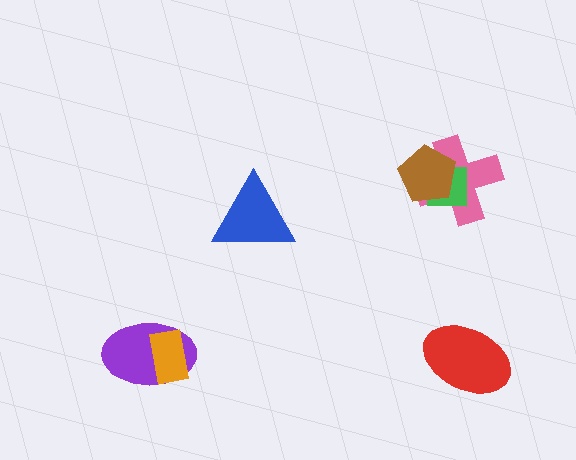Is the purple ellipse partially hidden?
Yes, it is partially covered by another shape.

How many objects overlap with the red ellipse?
0 objects overlap with the red ellipse.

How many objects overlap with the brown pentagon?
2 objects overlap with the brown pentagon.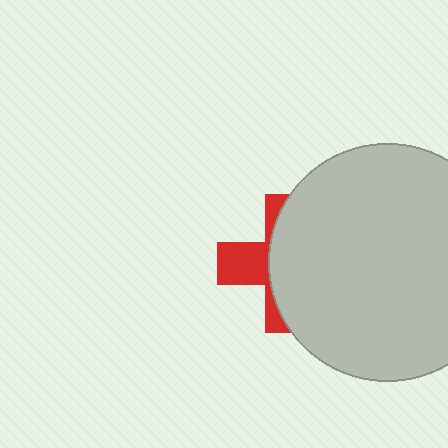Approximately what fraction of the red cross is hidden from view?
Roughly 66% of the red cross is hidden behind the light gray circle.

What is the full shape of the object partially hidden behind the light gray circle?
The partially hidden object is a red cross.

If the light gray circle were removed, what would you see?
You would see the complete red cross.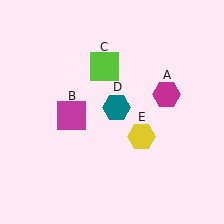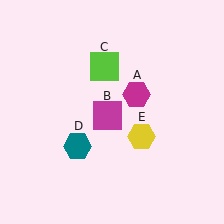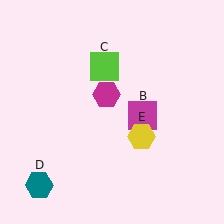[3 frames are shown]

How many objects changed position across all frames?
3 objects changed position: magenta hexagon (object A), magenta square (object B), teal hexagon (object D).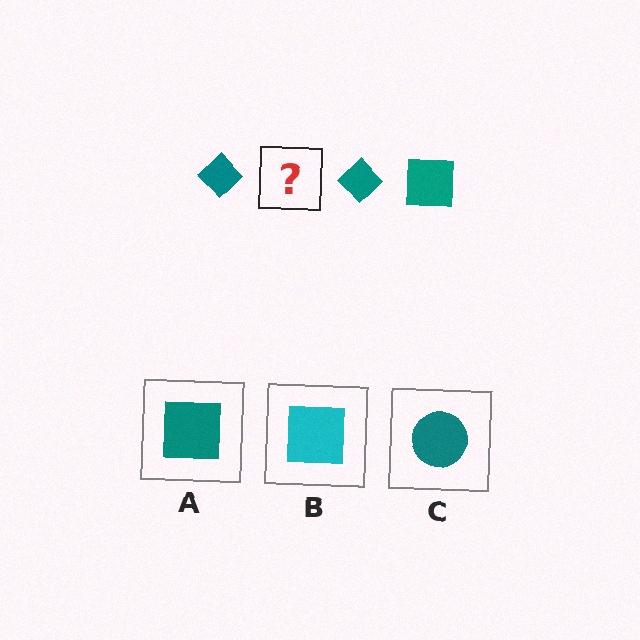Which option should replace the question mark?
Option A.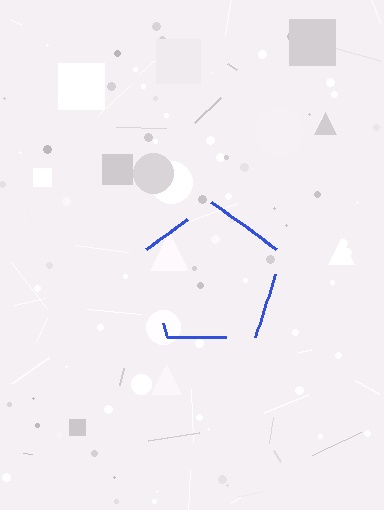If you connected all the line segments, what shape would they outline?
They would outline a pentagon.